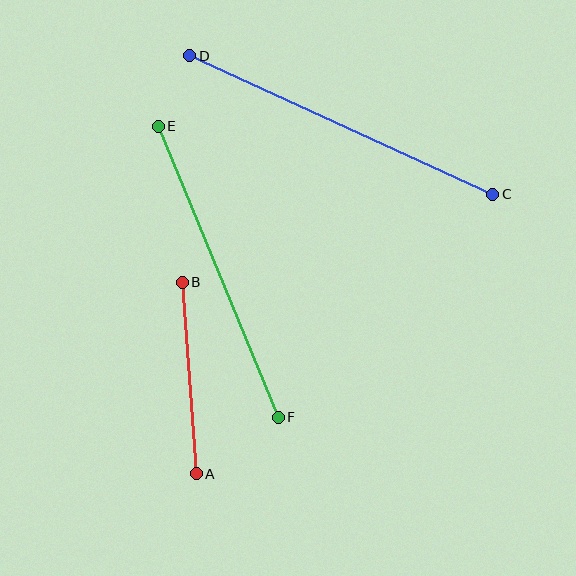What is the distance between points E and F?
The distance is approximately 315 pixels.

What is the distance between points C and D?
The distance is approximately 333 pixels.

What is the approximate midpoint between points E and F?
The midpoint is at approximately (218, 272) pixels.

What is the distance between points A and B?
The distance is approximately 192 pixels.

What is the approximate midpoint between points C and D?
The midpoint is at approximately (341, 125) pixels.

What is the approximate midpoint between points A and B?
The midpoint is at approximately (189, 378) pixels.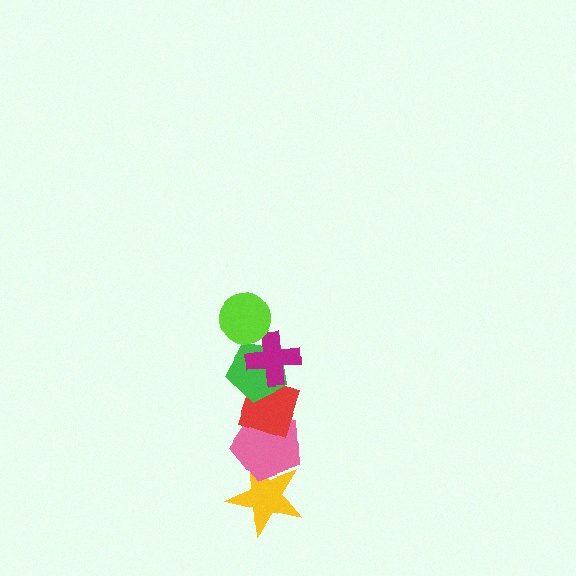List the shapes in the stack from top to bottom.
From top to bottom: the lime circle, the magenta cross, the green pentagon, the red diamond, the pink pentagon, the yellow star.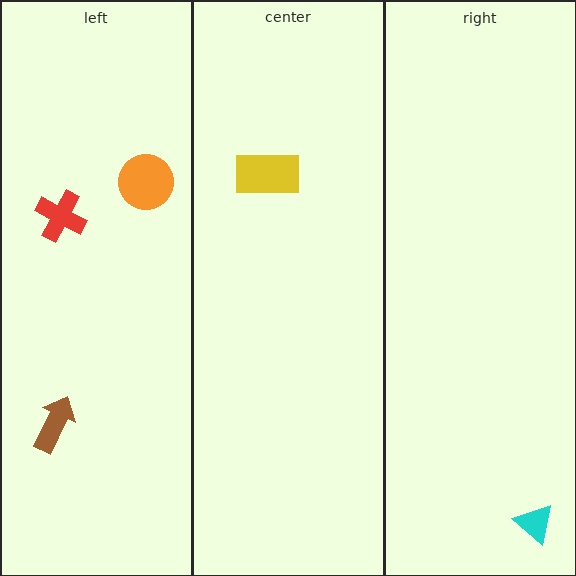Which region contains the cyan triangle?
The right region.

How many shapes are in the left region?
3.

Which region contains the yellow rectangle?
The center region.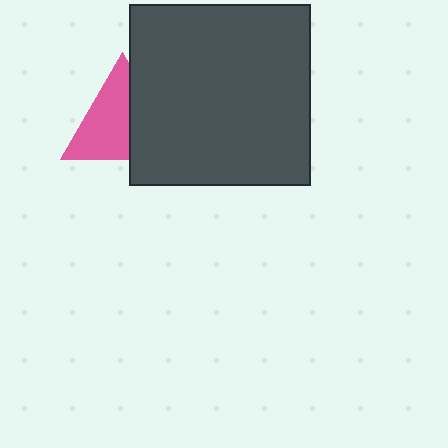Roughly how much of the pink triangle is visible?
About half of it is visible (roughly 61%).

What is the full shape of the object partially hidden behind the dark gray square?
The partially hidden object is a pink triangle.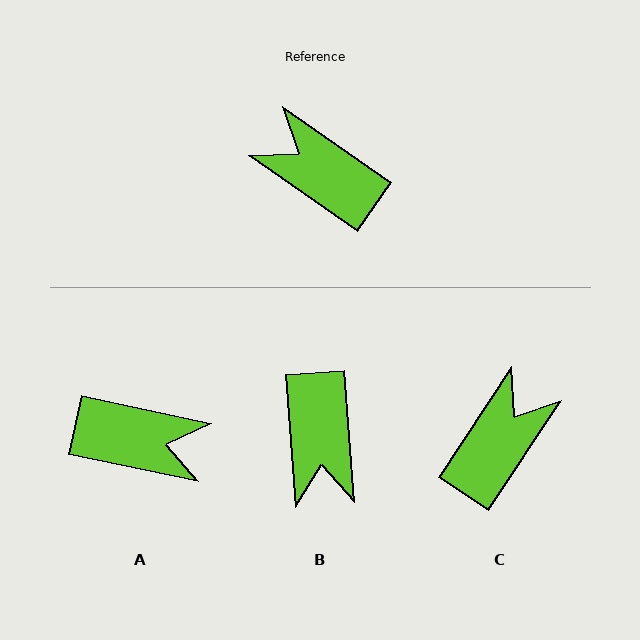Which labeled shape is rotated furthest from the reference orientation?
A, about 157 degrees away.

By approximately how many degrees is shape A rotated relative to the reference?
Approximately 157 degrees clockwise.